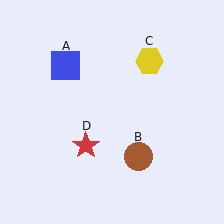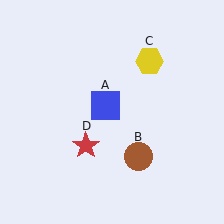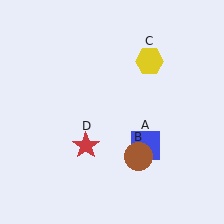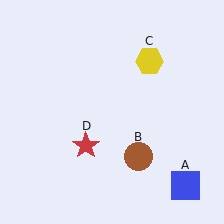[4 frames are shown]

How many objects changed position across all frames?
1 object changed position: blue square (object A).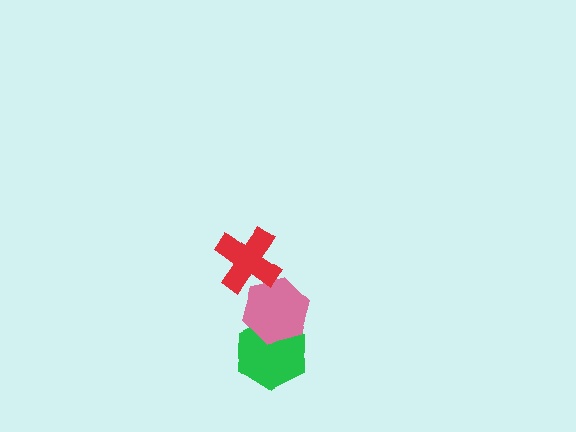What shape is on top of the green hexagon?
The pink hexagon is on top of the green hexagon.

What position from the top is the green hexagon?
The green hexagon is 3rd from the top.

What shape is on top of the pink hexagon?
The red cross is on top of the pink hexagon.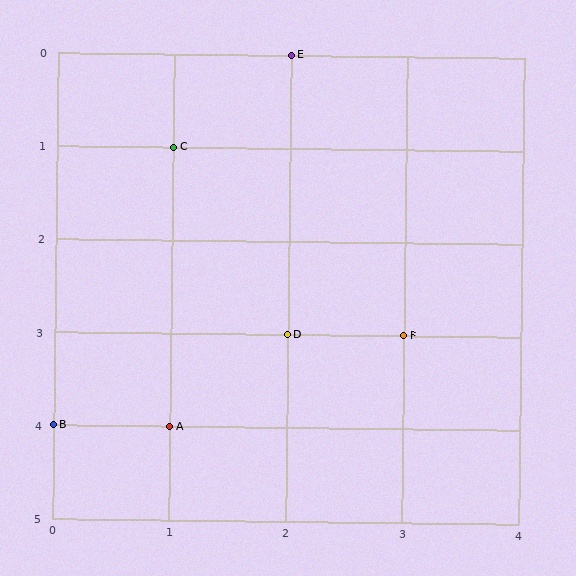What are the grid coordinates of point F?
Point F is at grid coordinates (3, 3).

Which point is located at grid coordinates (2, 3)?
Point D is at (2, 3).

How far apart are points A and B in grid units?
Points A and B are 1 column apart.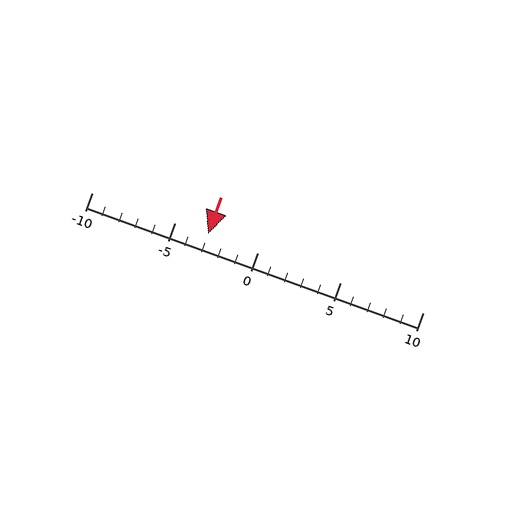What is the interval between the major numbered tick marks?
The major tick marks are spaced 5 units apart.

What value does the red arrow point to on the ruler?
The red arrow points to approximately -3.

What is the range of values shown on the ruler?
The ruler shows values from -10 to 10.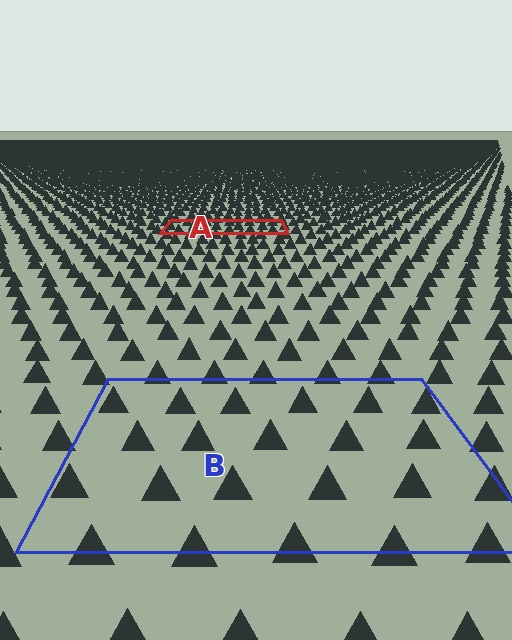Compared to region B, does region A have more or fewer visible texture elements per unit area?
Region A has more texture elements per unit area — they are packed more densely because it is farther away.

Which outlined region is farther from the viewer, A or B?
Region A is farther from the viewer — the texture elements inside it appear smaller and more densely packed.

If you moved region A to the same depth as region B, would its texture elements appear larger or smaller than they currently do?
They would appear larger. At a closer depth, the same texture elements are projected at a bigger on-screen size.